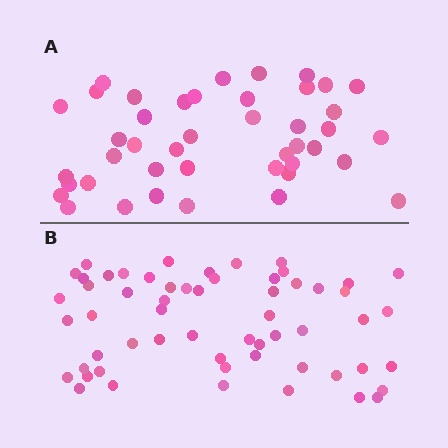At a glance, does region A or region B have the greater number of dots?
Region B (the bottom region) has more dots.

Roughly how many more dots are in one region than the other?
Region B has approximately 15 more dots than region A.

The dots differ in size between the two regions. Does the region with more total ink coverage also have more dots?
No. Region A has more total ink coverage because its dots are larger, but region B actually contains more individual dots. Total area can be misleading — the number of items is what matters here.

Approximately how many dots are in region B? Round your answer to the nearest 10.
About 60 dots. (The exact count is 58, which rounds to 60.)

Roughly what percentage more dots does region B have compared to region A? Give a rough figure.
About 35% more.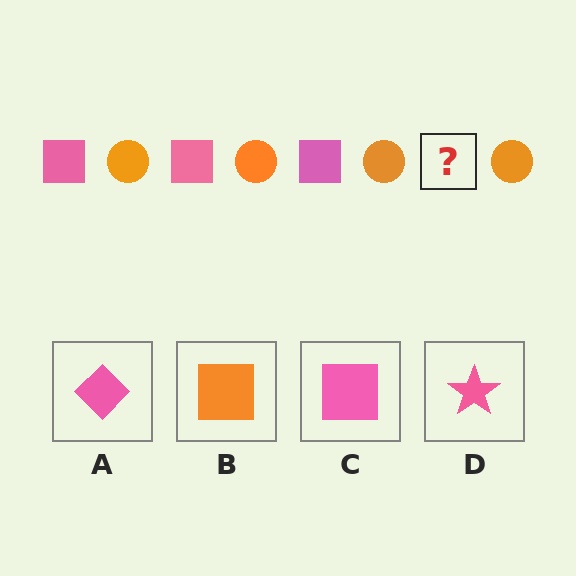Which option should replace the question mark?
Option C.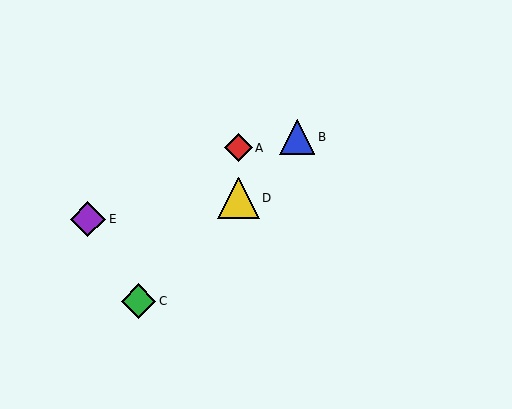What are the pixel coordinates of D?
Object D is at (238, 198).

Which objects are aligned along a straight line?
Objects B, C, D are aligned along a straight line.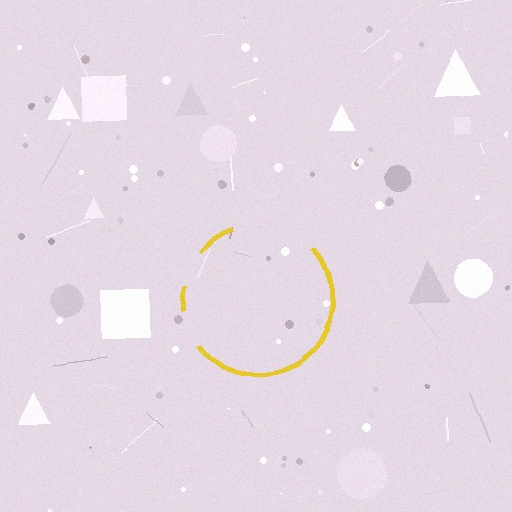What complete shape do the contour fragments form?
The contour fragments form a circle.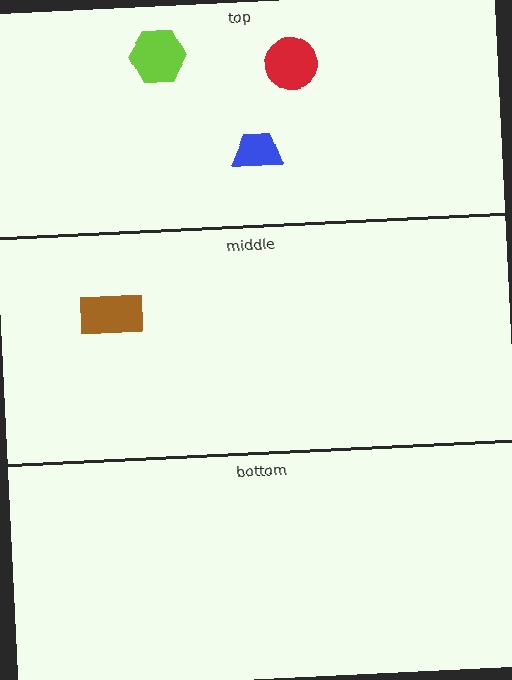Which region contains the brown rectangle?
The middle region.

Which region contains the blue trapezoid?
The top region.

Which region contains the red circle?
The top region.